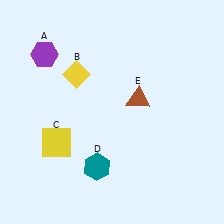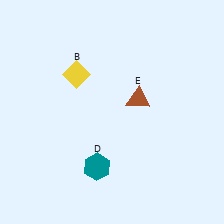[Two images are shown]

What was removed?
The purple hexagon (A), the yellow square (C) were removed in Image 2.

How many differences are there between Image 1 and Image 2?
There are 2 differences between the two images.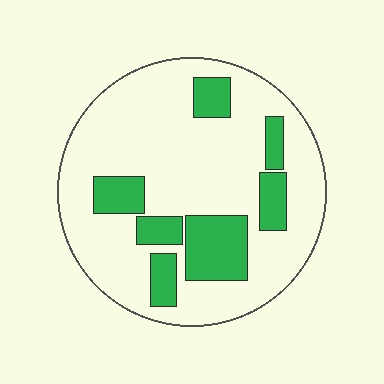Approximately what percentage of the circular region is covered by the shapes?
Approximately 25%.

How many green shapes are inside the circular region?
7.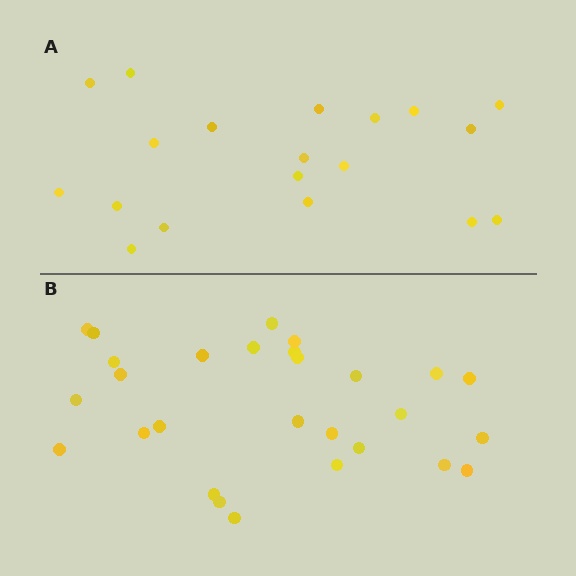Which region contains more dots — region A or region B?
Region B (the bottom region) has more dots.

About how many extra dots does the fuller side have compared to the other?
Region B has roughly 8 or so more dots than region A.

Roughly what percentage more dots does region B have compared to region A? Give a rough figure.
About 45% more.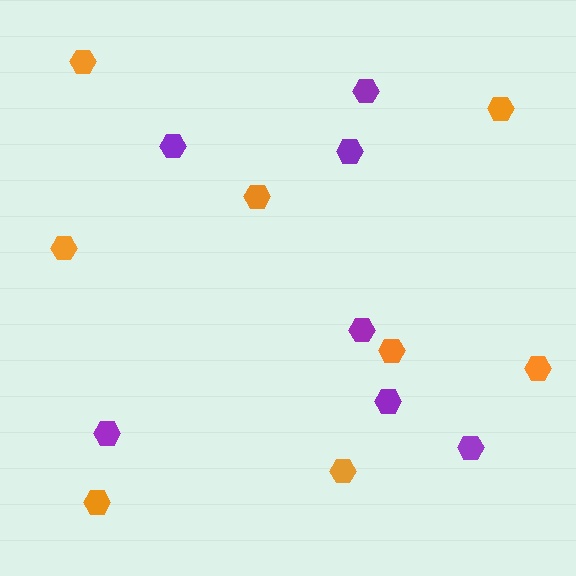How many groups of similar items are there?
There are 2 groups: one group of purple hexagons (7) and one group of orange hexagons (8).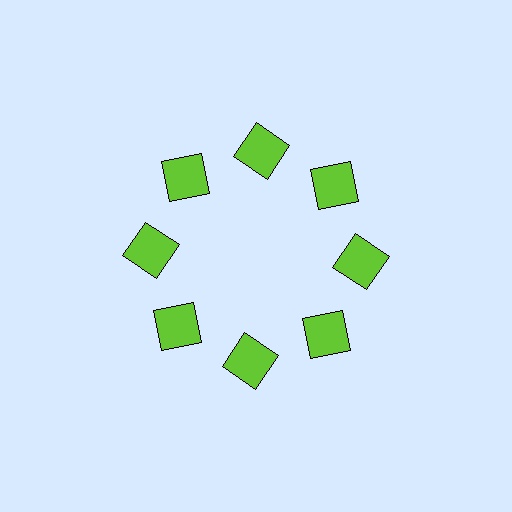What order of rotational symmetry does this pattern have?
This pattern has 8-fold rotational symmetry.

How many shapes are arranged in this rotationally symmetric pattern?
There are 8 shapes, arranged in 8 groups of 1.